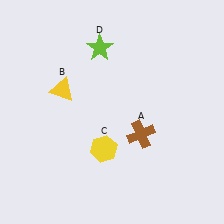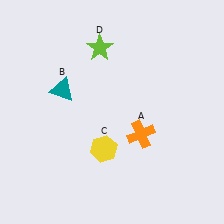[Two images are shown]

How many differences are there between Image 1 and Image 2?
There are 2 differences between the two images.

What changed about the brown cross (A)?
In Image 1, A is brown. In Image 2, it changed to orange.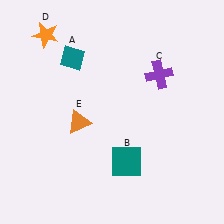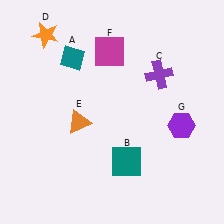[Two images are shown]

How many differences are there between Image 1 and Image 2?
There are 2 differences between the two images.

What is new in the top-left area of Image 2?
A magenta square (F) was added in the top-left area of Image 2.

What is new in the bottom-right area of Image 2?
A purple hexagon (G) was added in the bottom-right area of Image 2.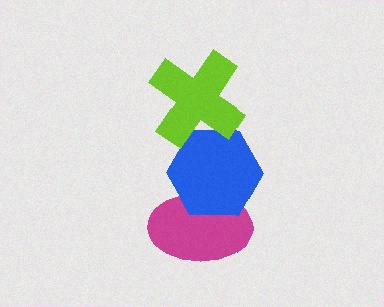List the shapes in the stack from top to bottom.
From top to bottom: the lime cross, the blue hexagon, the magenta ellipse.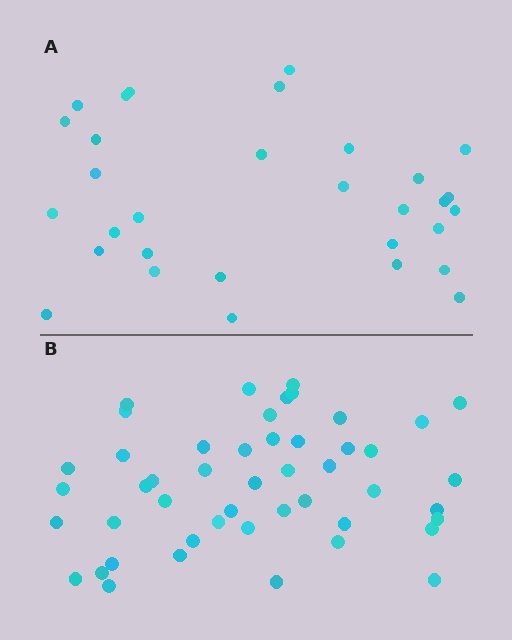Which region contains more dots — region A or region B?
Region B (the bottom region) has more dots.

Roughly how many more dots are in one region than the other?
Region B has approximately 15 more dots than region A.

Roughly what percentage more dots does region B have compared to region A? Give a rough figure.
About 55% more.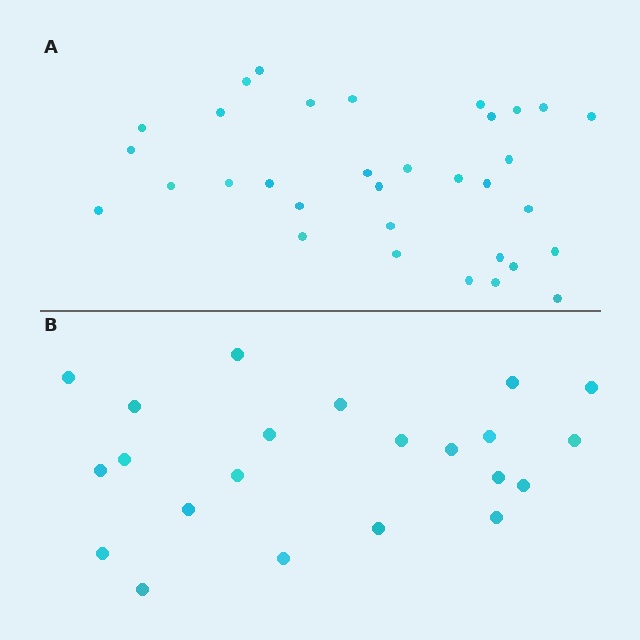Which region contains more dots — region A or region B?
Region A (the top region) has more dots.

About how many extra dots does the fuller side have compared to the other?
Region A has roughly 12 or so more dots than region B.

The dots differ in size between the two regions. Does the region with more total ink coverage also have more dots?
No. Region B has more total ink coverage because its dots are larger, but region A actually contains more individual dots. Total area can be misleading — the number of items is what matters here.